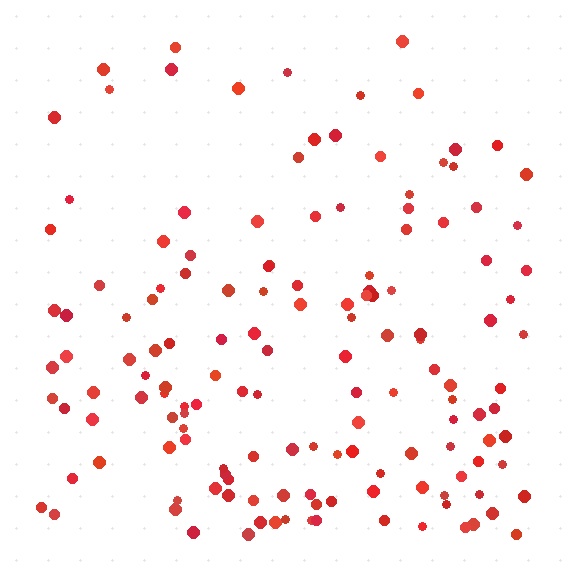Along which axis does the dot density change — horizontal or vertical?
Vertical.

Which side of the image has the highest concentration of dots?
The bottom.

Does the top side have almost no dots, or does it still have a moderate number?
Still a moderate number, just noticeably fewer than the bottom.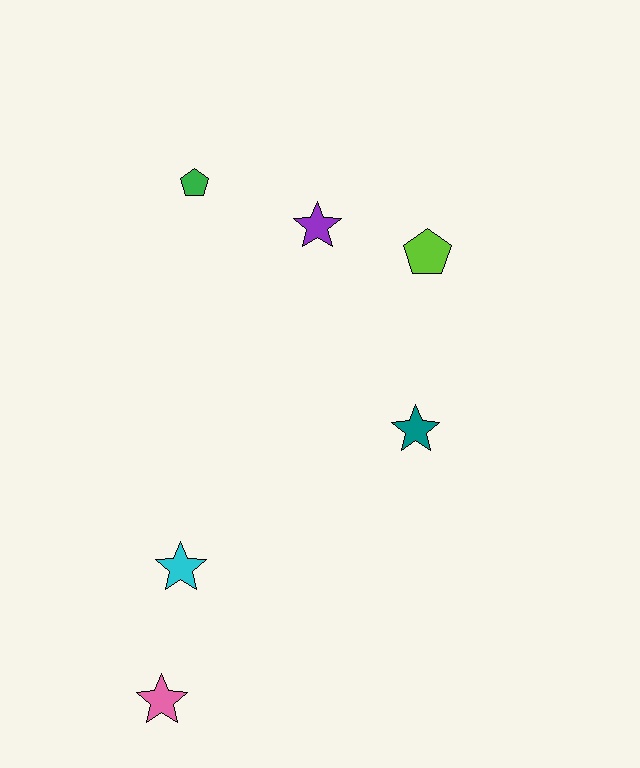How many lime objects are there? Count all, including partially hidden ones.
There is 1 lime object.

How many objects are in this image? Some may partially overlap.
There are 6 objects.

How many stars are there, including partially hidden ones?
There are 4 stars.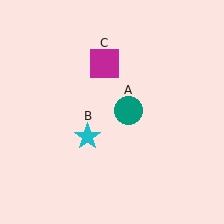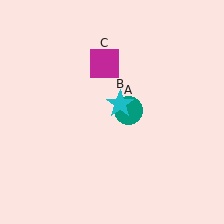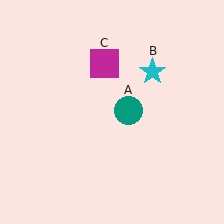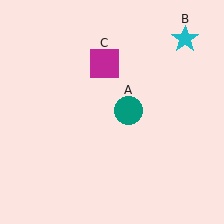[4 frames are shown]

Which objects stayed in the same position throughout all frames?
Teal circle (object A) and magenta square (object C) remained stationary.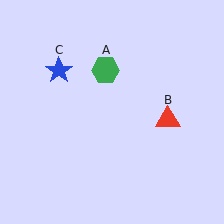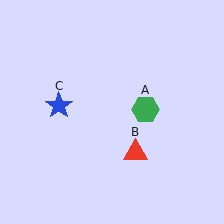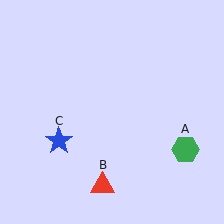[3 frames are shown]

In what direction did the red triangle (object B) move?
The red triangle (object B) moved down and to the left.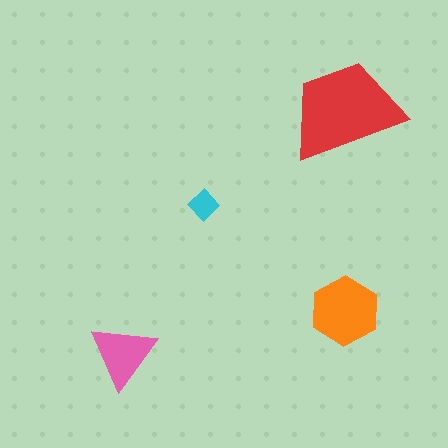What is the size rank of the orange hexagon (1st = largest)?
2nd.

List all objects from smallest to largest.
The cyan diamond, the pink triangle, the orange hexagon, the red trapezoid.